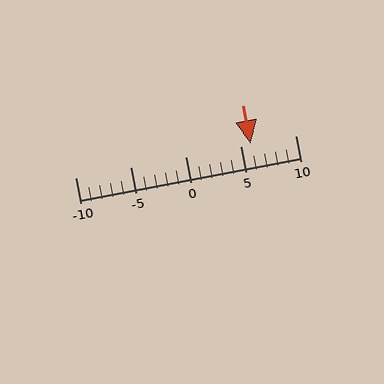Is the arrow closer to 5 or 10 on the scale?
The arrow is closer to 5.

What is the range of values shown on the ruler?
The ruler shows values from -10 to 10.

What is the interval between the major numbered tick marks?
The major tick marks are spaced 5 units apart.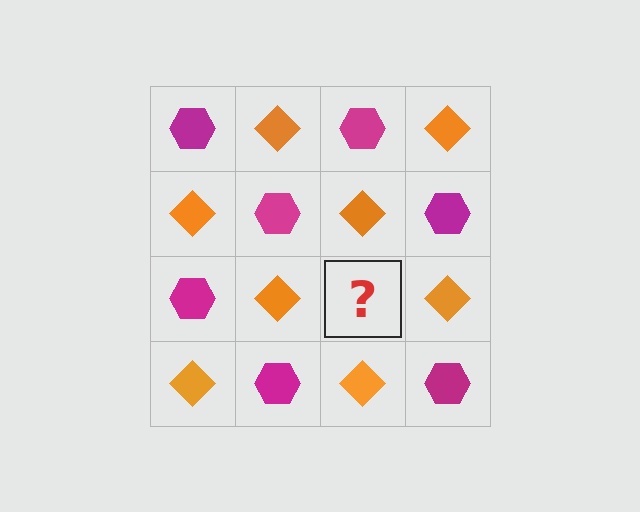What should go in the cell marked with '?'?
The missing cell should contain a magenta hexagon.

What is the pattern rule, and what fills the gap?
The rule is that it alternates magenta hexagon and orange diamond in a checkerboard pattern. The gap should be filled with a magenta hexagon.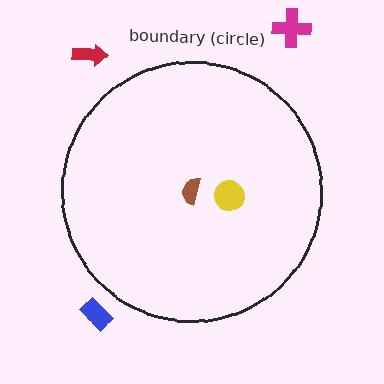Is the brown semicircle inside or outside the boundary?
Inside.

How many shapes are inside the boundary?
2 inside, 3 outside.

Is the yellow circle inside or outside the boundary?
Inside.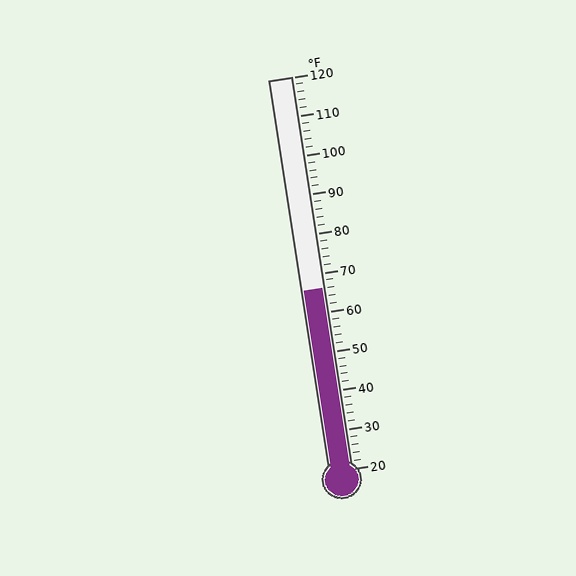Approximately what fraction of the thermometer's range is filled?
The thermometer is filled to approximately 45% of its range.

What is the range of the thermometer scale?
The thermometer scale ranges from 20°F to 120°F.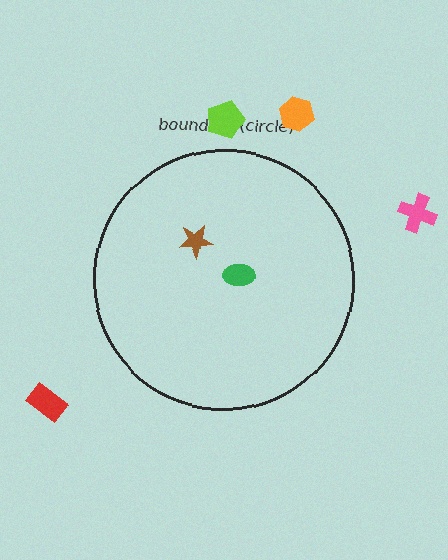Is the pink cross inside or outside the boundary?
Outside.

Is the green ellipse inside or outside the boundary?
Inside.